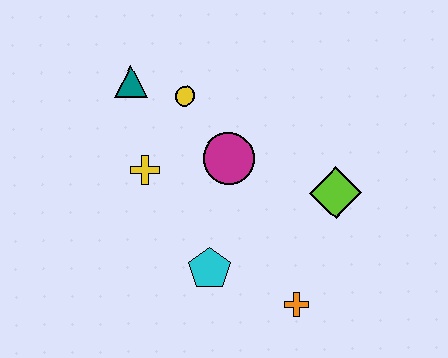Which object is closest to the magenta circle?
The yellow circle is closest to the magenta circle.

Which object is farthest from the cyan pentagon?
The teal triangle is farthest from the cyan pentagon.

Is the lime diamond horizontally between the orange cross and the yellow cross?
No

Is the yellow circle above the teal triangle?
No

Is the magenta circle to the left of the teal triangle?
No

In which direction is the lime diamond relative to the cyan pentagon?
The lime diamond is to the right of the cyan pentagon.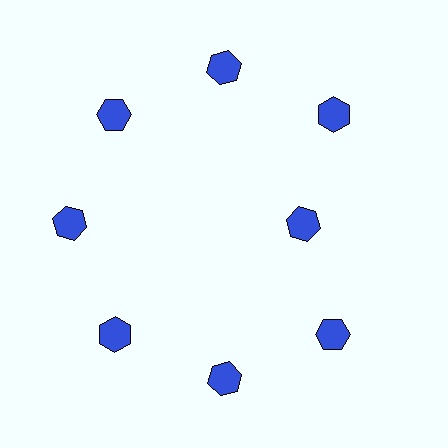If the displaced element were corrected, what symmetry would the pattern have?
It would have 8-fold rotational symmetry — the pattern would map onto itself every 45 degrees.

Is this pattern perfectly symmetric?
No. The 8 blue hexagons are arranged in a ring, but one element near the 3 o'clock position is pulled inward toward the center, breaking the 8-fold rotational symmetry.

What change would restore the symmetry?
The symmetry would be restored by moving it outward, back onto the ring so that all 8 hexagons sit at equal angles and equal distance from the center.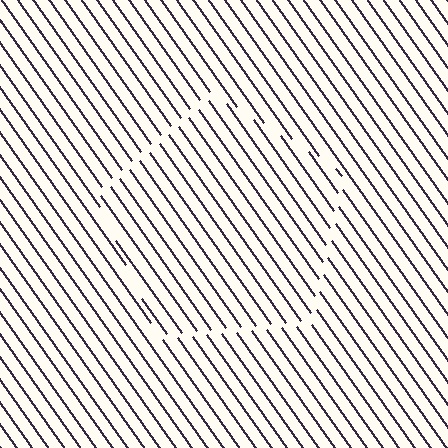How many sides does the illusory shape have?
5 sides — the line-ends trace a pentagon.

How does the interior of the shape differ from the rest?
The interior of the shape contains the same grating, shifted by half a period — the contour is defined by the phase discontinuity where line-ends from the inner and outer gratings abut.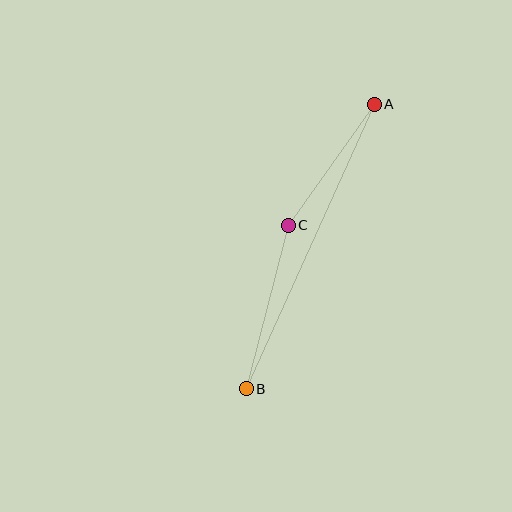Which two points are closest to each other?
Points A and C are closest to each other.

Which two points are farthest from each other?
Points A and B are farthest from each other.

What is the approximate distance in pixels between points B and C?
The distance between B and C is approximately 169 pixels.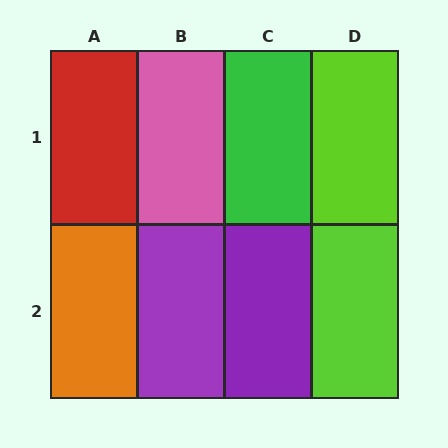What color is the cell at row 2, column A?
Orange.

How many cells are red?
1 cell is red.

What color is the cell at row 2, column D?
Lime.